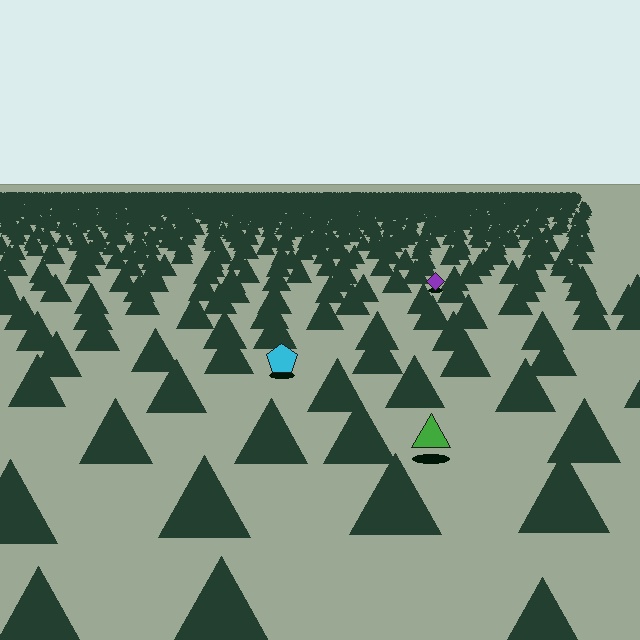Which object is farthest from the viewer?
The purple diamond is farthest from the viewer. It appears smaller and the ground texture around it is denser.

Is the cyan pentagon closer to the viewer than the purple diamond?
Yes. The cyan pentagon is closer — you can tell from the texture gradient: the ground texture is coarser near it.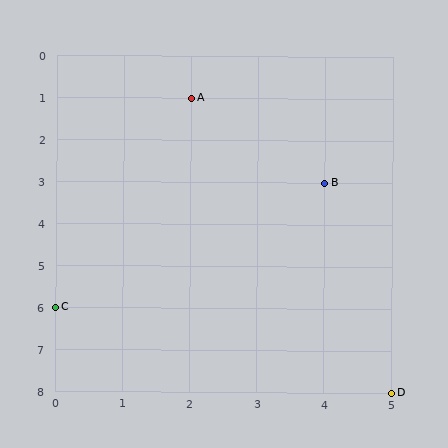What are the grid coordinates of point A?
Point A is at grid coordinates (2, 1).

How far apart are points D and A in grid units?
Points D and A are 3 columns and 7 rows apart (about 7.6 grid units diagonally).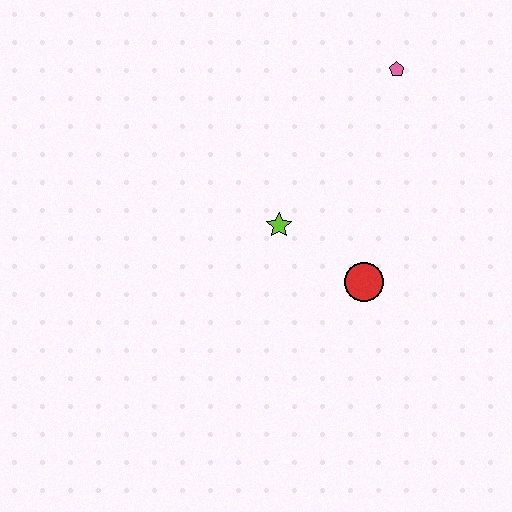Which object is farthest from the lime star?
The pink pentagon is farthest from the lime star.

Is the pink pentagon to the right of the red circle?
Yes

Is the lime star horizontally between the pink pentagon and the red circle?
No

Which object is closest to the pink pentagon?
The lime star is closest to the pink pentagon.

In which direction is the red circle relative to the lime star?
The red circle is to the right of the lime star.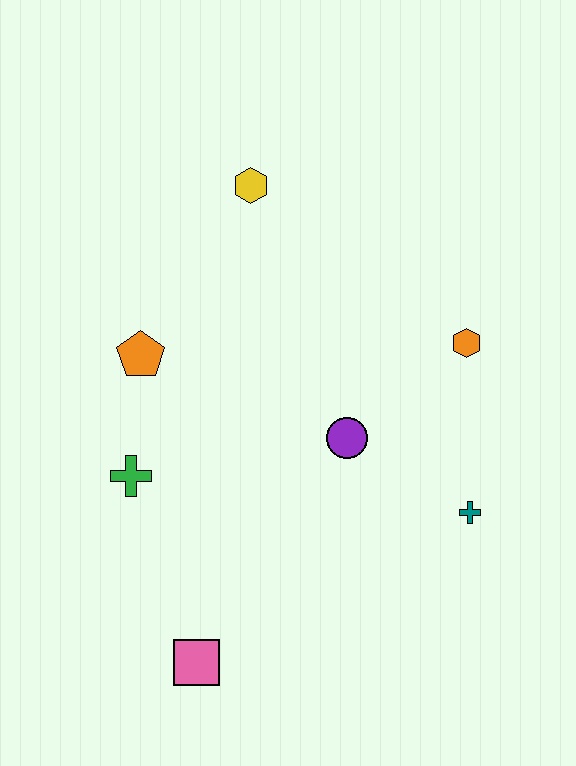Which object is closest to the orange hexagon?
The purple circle is closest to the orange hexagon.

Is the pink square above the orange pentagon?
No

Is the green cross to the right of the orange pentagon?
No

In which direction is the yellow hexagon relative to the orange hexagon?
The yellow hexagon is to the left of the orange hexagon.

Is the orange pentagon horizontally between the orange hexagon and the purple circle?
No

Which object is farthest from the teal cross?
The yellow hexagon is farthest from the teal cross.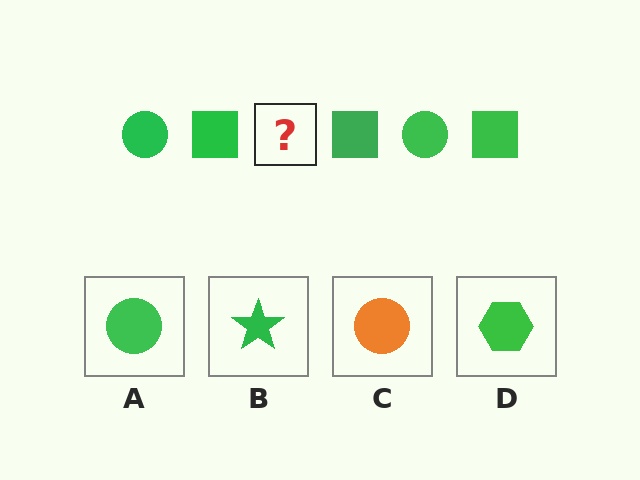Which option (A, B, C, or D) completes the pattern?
A.